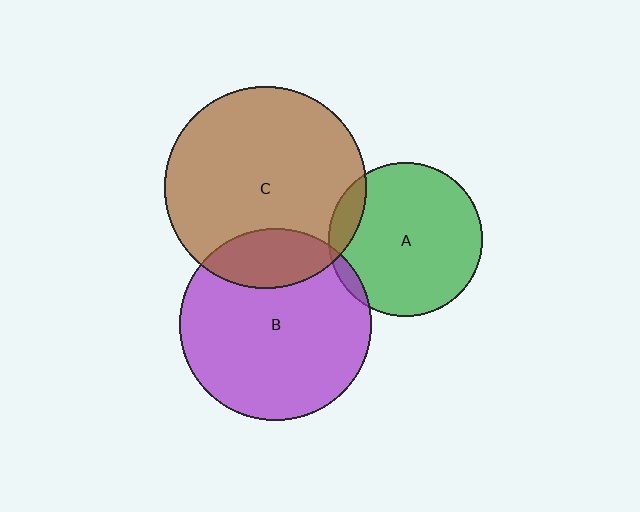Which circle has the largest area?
Circle C (brown).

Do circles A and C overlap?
Yes.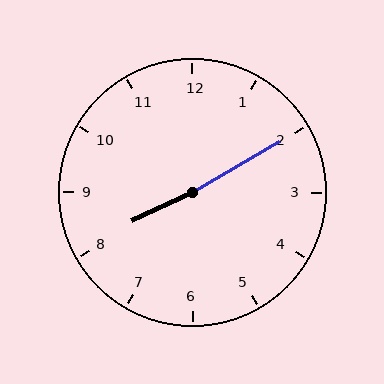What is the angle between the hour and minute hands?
Approximately 175 degrees.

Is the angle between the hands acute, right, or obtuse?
It is obtuse.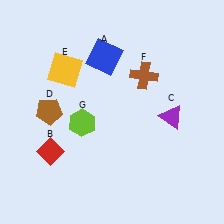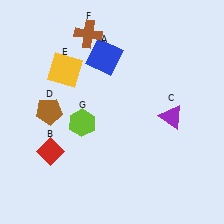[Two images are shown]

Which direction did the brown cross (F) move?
The brown cross (F) moved left.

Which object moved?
The brown cross (F) moved left.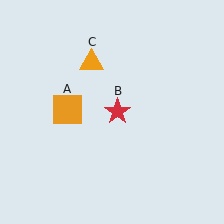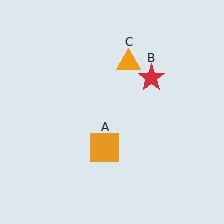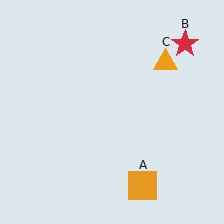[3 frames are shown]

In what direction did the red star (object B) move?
The red star (object B) moved up and to the right.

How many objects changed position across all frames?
3 objects changed position: orange square (object A), red star (object B), orange triangle (object C).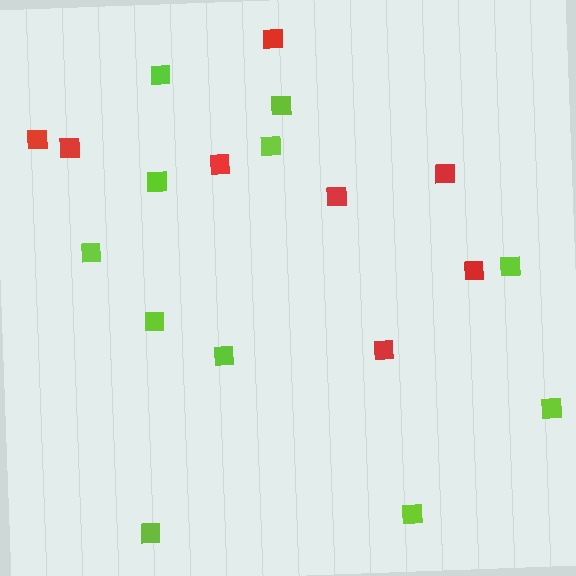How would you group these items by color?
There are 2 groups: one group of red squares (8) and one group of lime squares (11).